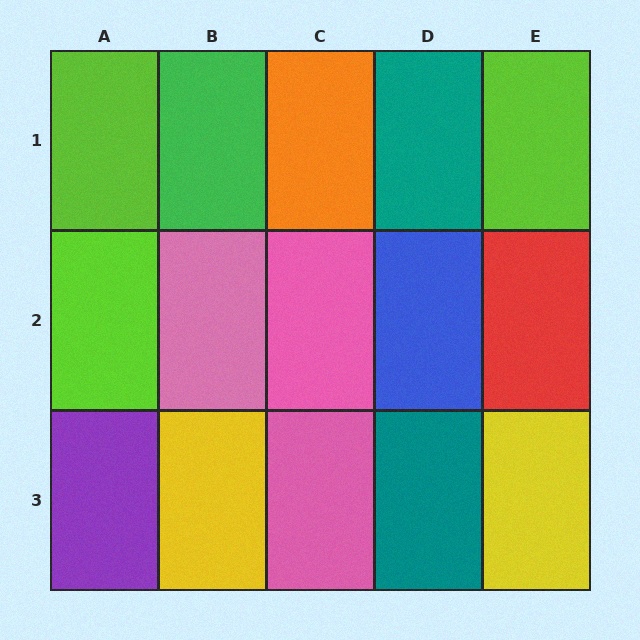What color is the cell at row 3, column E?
Yellow.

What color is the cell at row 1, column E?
Lime.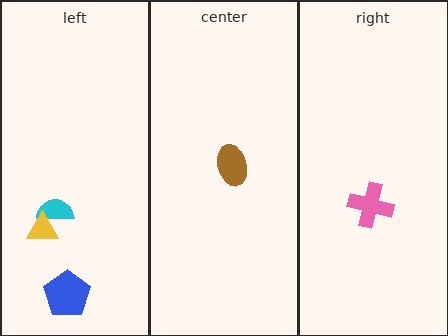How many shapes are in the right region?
1.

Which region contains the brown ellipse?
The center region.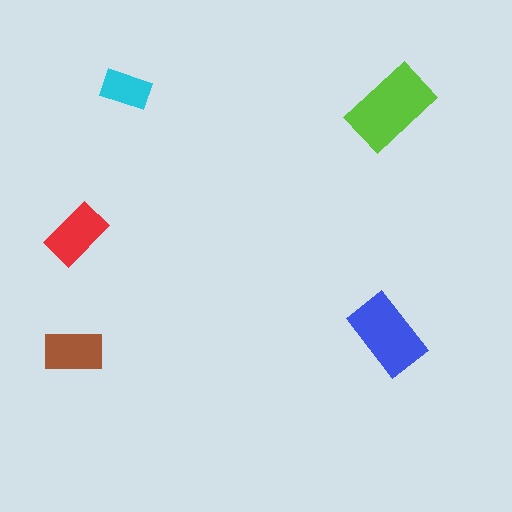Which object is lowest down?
The brown rectangle is bottommost.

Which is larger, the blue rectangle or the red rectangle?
The blue one.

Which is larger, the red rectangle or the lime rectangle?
The lime one.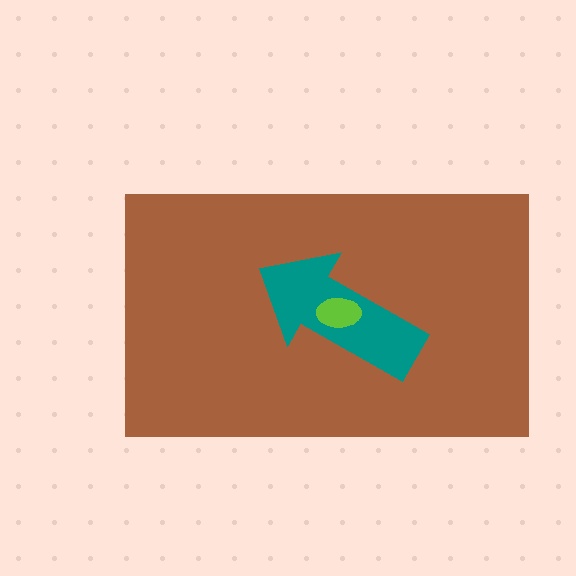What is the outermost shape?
The brown rectangle.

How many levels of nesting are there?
3.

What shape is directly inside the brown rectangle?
The teal arrow.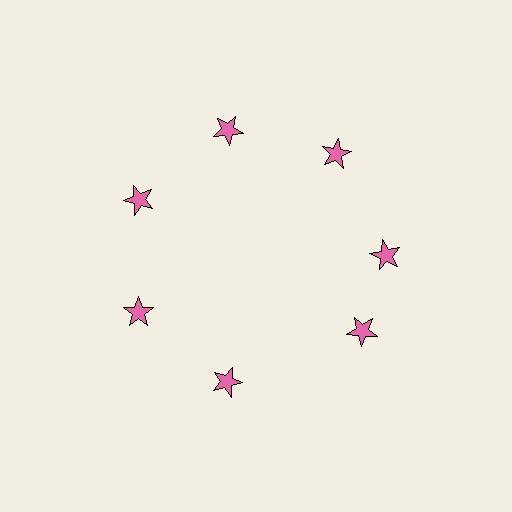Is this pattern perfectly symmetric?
No. The 7 pink stars are arranged in a ring, but one element near the 5 o'clock position is rotated out of alignment along the ring, breaking the 7-fold rotational symmetry.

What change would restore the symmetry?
The symmetry would be restored by rotating it back into even spacing with its neighbors so that all 7 stars sit at equal angles and equal distance from the center.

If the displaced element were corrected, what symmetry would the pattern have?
It would have 7-fold rotational symmetry — the pattern would map onto itself every 51 degrees.